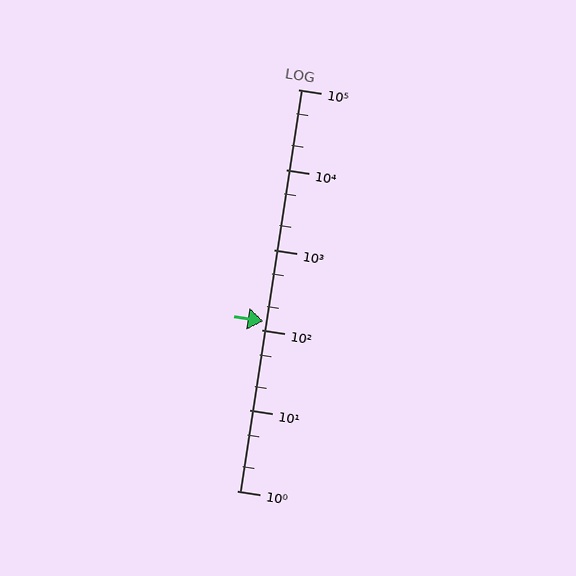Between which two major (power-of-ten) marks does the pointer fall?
The pointer is between 100 and 1000.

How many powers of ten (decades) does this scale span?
The scale spans 5 decades, from 1 to 100000.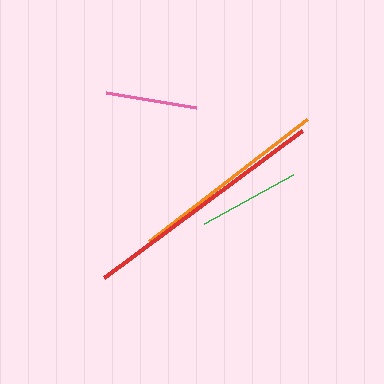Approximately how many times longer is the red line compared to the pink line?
The red line is approximately 2.7 times the length of the pink line.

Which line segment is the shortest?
The pink line is the shortest at approximately 91 pixels.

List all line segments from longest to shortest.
From longest to shortest: red, orange, green, pink.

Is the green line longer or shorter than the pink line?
The green line is longer than the pink line.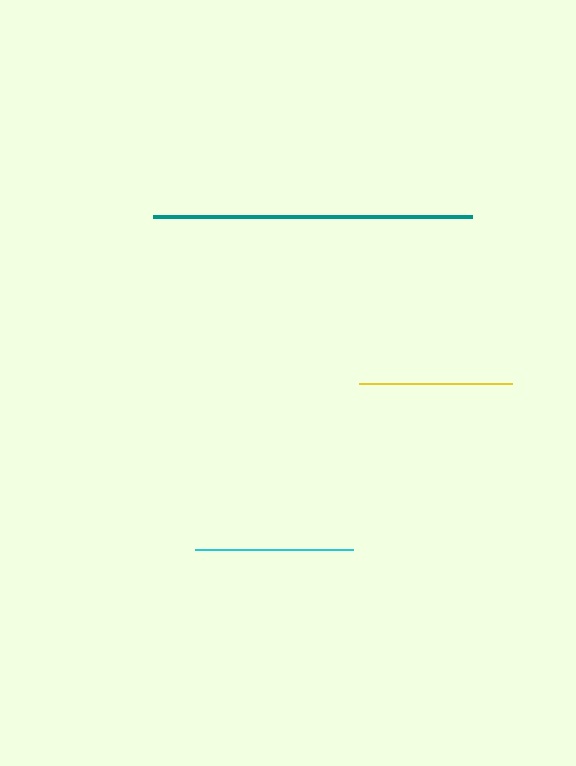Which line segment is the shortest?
The yellow line is the shortest at approximately 153 pixels.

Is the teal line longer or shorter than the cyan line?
The teal line is longer than the cyan line.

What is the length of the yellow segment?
The yellow segment is approximately 153 pixels long.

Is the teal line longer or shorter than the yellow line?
The teal line is longer than the yellow line.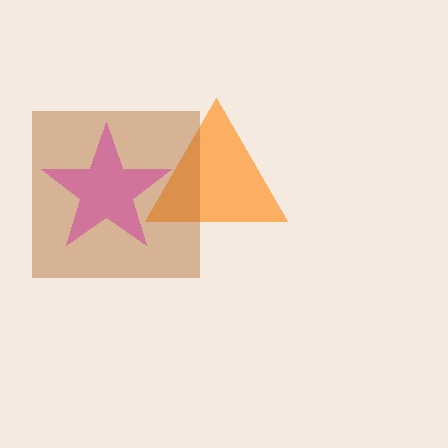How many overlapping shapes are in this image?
There are 3 overlapping shapes in the image.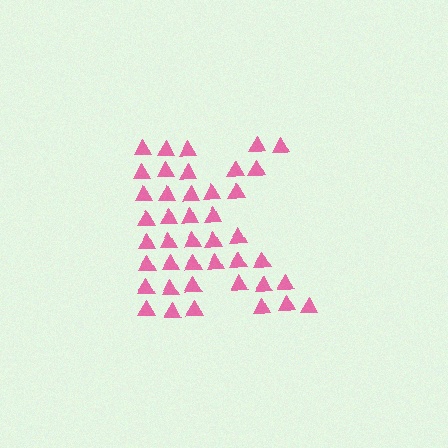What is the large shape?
The large shape is the letter K.